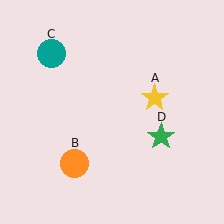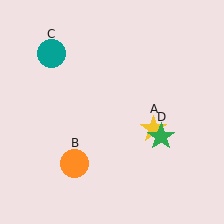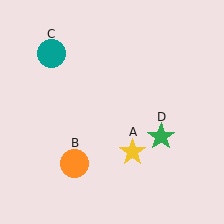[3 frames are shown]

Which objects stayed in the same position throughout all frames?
Orange circle (object B) and teal circle (object C) and green star (object D) remained stationary.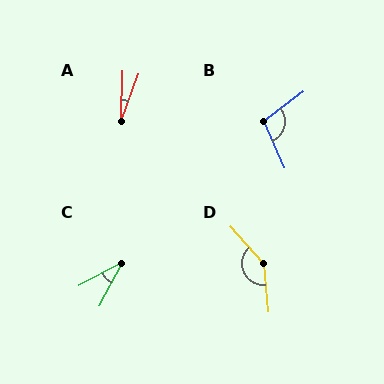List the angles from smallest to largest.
A (19°), C (34°), B (103°), D (144°).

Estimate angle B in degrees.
Approximately 103 degrees.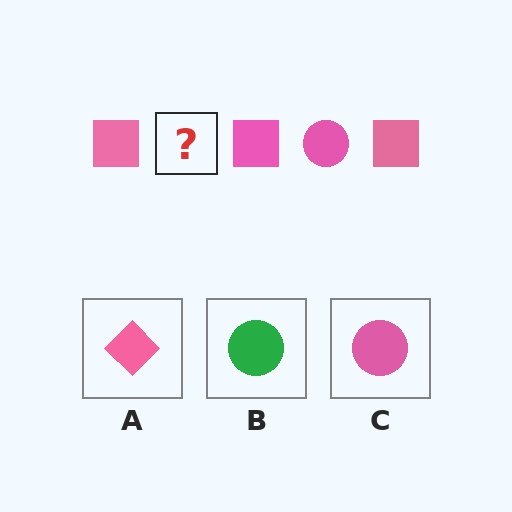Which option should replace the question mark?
Option C.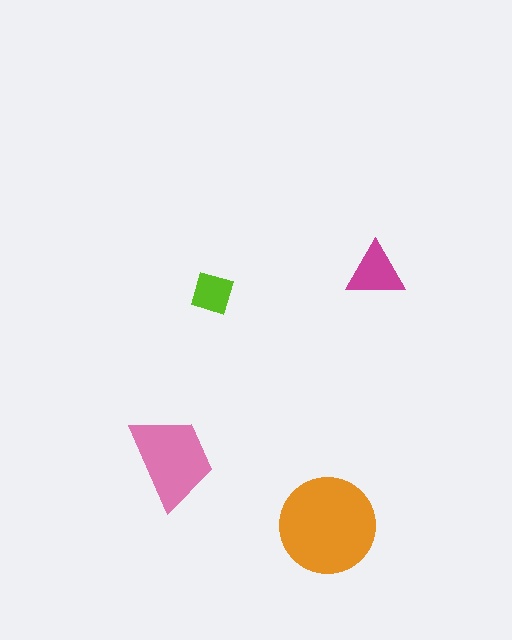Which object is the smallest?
The lime diamond.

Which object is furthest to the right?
The magenta triangle is rightmost.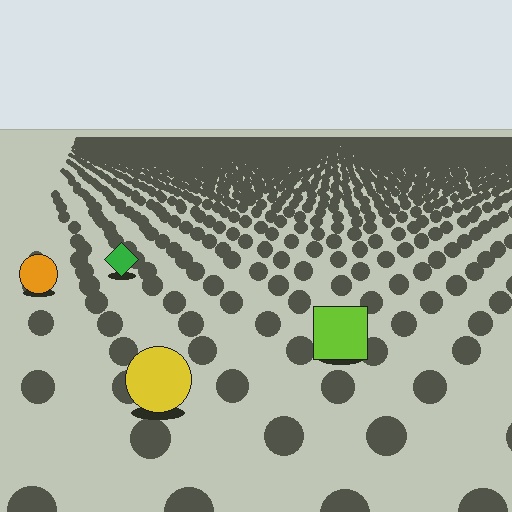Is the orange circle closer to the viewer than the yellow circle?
No. The yellow circle is closer — you can tell from the texture gradient: the ground texture is coarser near it.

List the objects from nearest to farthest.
From nearest to farthest: the yellow circle, the lime square, the orange circle, the green diamond.